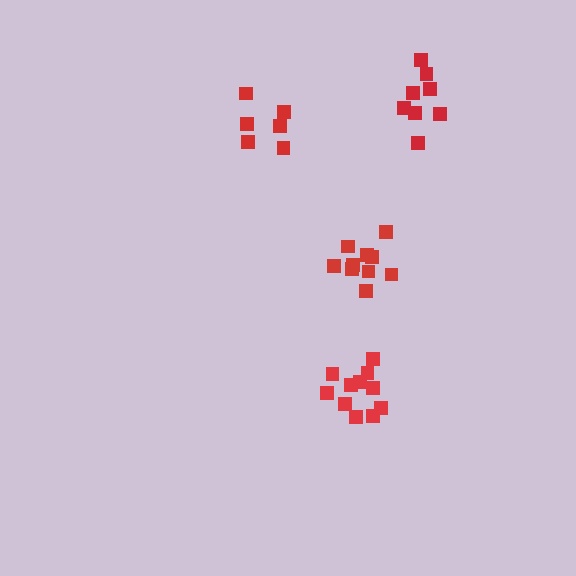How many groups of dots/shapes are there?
There are 4 groups.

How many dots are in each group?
Group 1: 10 dots, Group 2: 6 dots, Group 3: 11 dots, Group 4: 8 dots (35 total).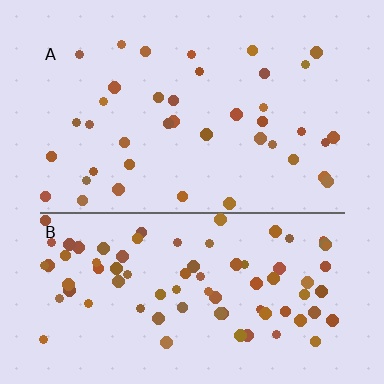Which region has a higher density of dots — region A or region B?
B (the bottom).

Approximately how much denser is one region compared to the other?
Approximately 2.1× — region B over region A.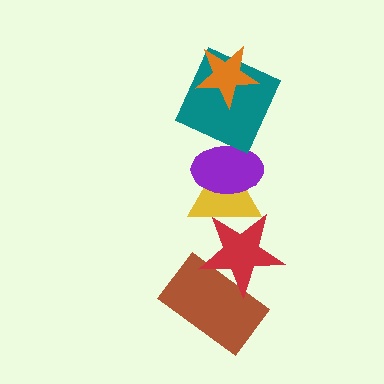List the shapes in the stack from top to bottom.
From top to bottom: the orange star, the teal square, the purple ellipse, the yellow triangle, the red star, the brown rectangle.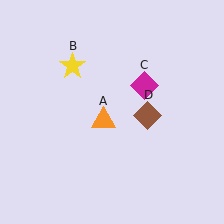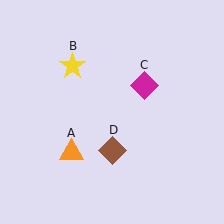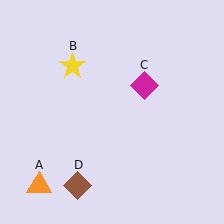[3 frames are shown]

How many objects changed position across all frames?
2 objects changed position: orange triangle (object A), brown diamond (object D).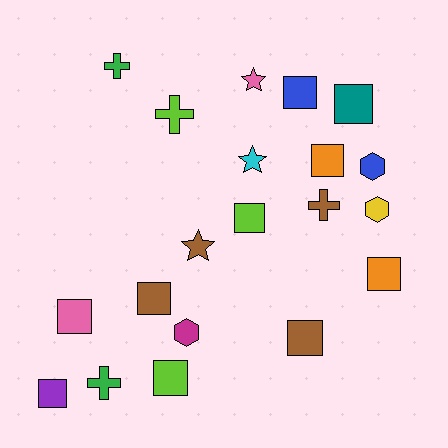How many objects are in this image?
There are 20 objects.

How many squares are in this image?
There are 10 squares.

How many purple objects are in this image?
There is 1 purple object.